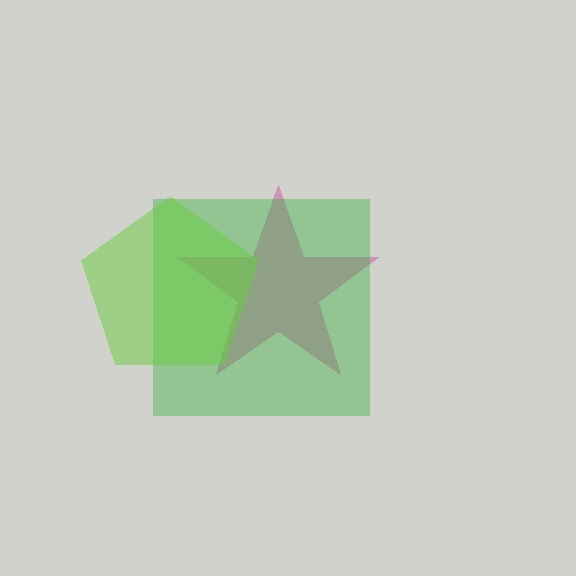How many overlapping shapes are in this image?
There are 3 overlapping shapes in the image.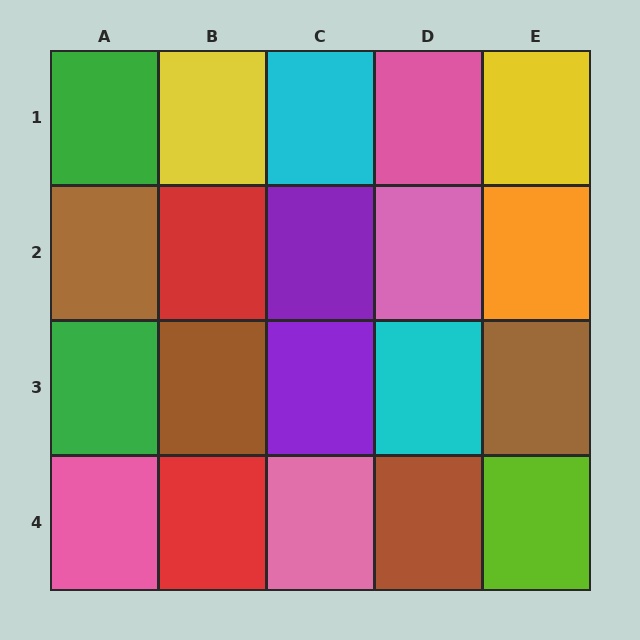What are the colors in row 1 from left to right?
Green, yellow, cyan, pink, yellow.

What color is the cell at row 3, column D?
Cyan.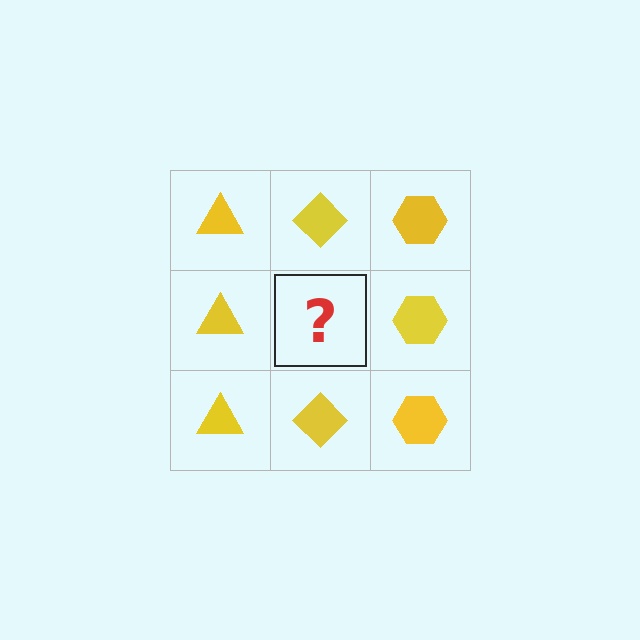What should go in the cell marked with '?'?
The missing cell should contain a yellow diamond.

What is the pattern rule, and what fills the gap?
The rule is that each column has a consistent shape. The gap should be filled with a yellow diamond.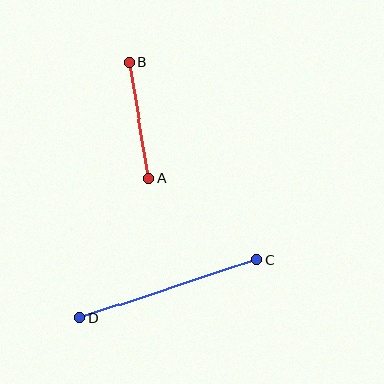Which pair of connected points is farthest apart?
Points C and D are farthest apart.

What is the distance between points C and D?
The distance is approximately 186 pixels.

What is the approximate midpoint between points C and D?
The midpoint is at approximately (168, 289) pixels.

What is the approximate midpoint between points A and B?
The midpoint is at approximately (139, 120) pixels.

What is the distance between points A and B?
The distance is approximately 118 pixels.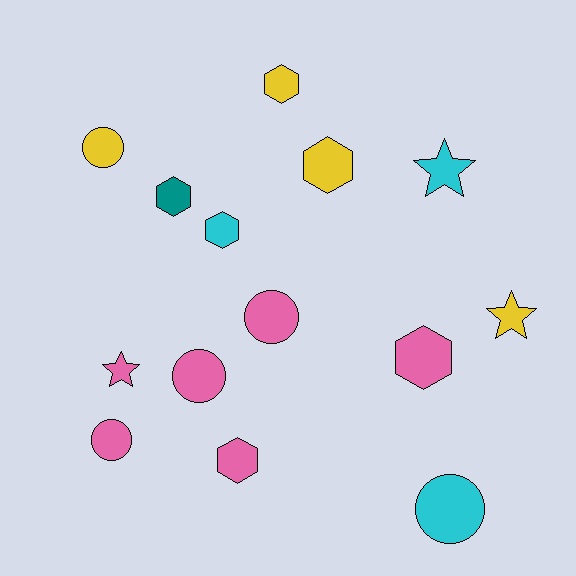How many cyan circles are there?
There is 1 cyan circle.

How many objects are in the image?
There are 14 objects.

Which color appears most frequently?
Pink, with 6 objects.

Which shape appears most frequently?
Hexagon, with 6 objects.